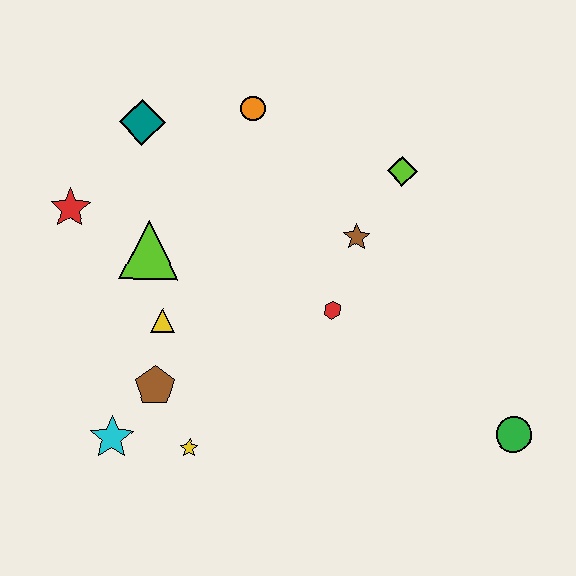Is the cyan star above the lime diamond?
No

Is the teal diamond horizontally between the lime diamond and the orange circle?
No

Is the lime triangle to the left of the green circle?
Yes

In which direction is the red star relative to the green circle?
The red star is to the left of the green circle.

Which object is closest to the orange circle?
The teal diamond is closest to the orange circle.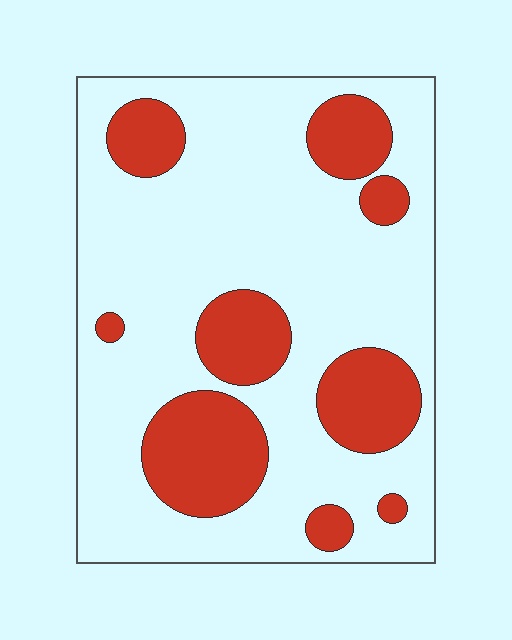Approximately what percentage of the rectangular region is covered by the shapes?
Approximately 25%.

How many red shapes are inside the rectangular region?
9.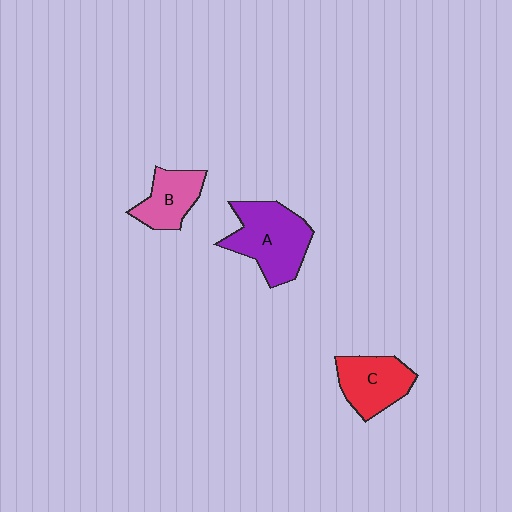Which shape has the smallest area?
Shape B (pink).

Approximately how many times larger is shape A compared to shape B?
Approximately 1.6 times.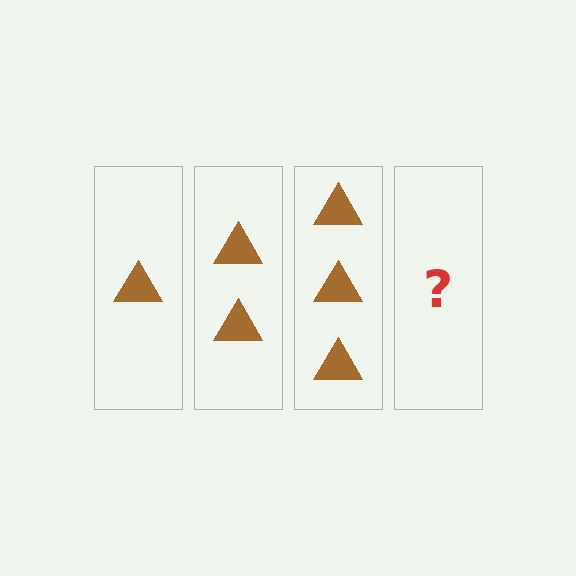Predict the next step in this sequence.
The next step is 4 triangles.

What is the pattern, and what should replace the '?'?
The pattern is that each step adds one more triangle. The '?' should be 4 triangles.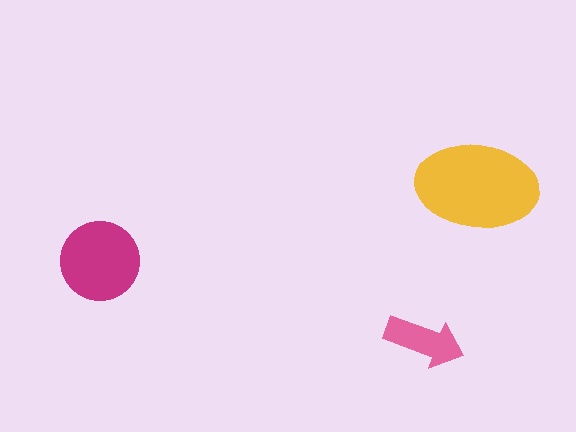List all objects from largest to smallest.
The yellow ellipse, the magenta circle, the pink arrow.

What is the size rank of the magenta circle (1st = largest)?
2nd.